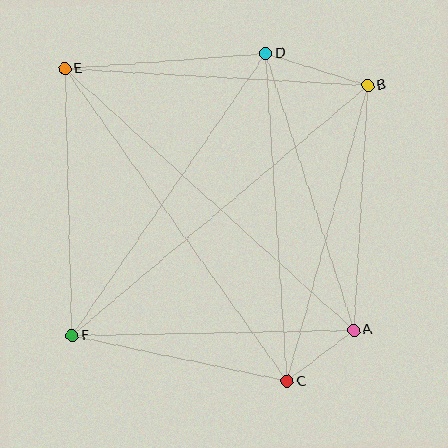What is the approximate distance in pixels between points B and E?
The distance between B and E is approximately 303 pixels.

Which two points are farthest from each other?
Points A and E are farthest from each other.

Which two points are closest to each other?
Points A and C are closest to each other.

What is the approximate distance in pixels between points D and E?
The distance between D and E is approximately 201 pixels.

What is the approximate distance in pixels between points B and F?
The distance between B and F is approximately 387 pixels.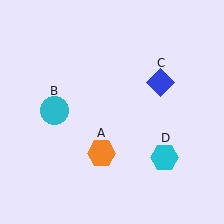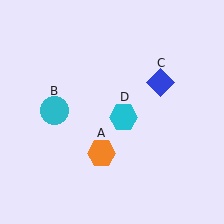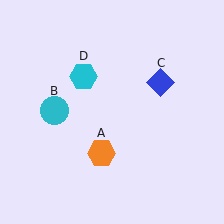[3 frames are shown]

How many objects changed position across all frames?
1 object changed position: cyan hexagon (object D).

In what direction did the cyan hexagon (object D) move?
The cyan hexagon (object D) moved up and to the left.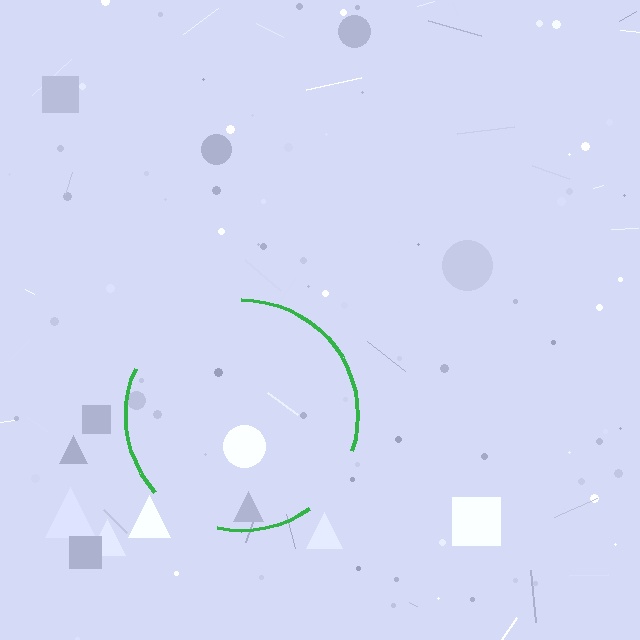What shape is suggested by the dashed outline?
The dashed outline suggests a circle.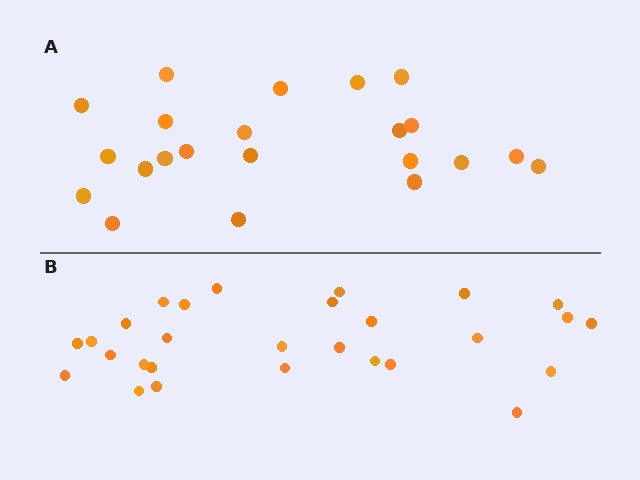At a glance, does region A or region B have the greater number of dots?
Region B (the bottom region) has more dots.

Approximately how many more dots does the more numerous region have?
Region B has about 6 more dots than region A.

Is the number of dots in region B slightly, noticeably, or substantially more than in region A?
Region B has noticeably more, but not dramatically so. The ratio is roughly 1.3 to 1.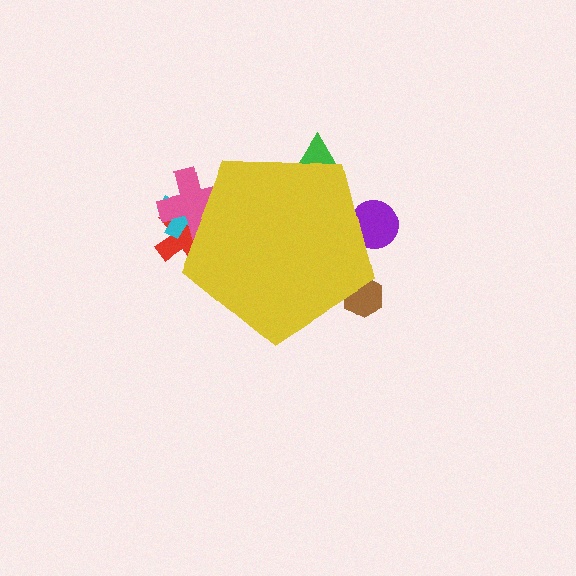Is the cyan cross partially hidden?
Yes, the cyan cross is partially hidden behind the yellow pentagon.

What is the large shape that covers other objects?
A yellow pentagon.